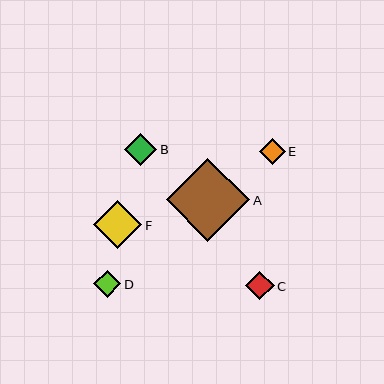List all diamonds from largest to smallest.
From largest to smallest: A, F, B, C, D, E.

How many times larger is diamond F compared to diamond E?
Diamond F is approximately 1.9 times the size of diamond E.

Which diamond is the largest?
Diamond A is the largest with a size of approximately 84 pixels.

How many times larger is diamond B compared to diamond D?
Diamond B is approximately 1.2 times the size of diamond D.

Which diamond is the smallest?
Diamond E is the smallest with a size of approximately 25 pixels.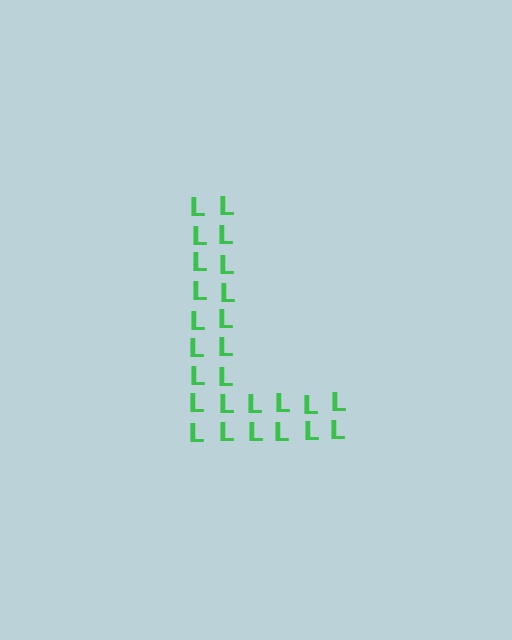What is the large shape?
The large shape is the letter L.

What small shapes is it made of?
It is made of small letter L's.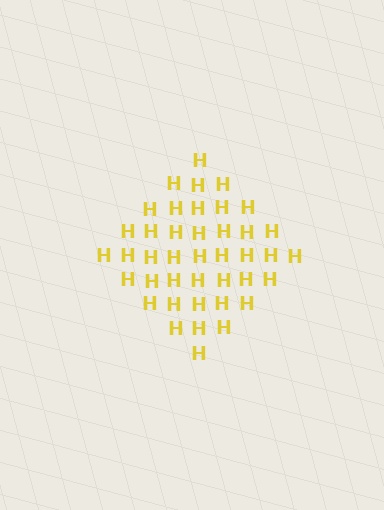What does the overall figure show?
The overall figure shows a diamond.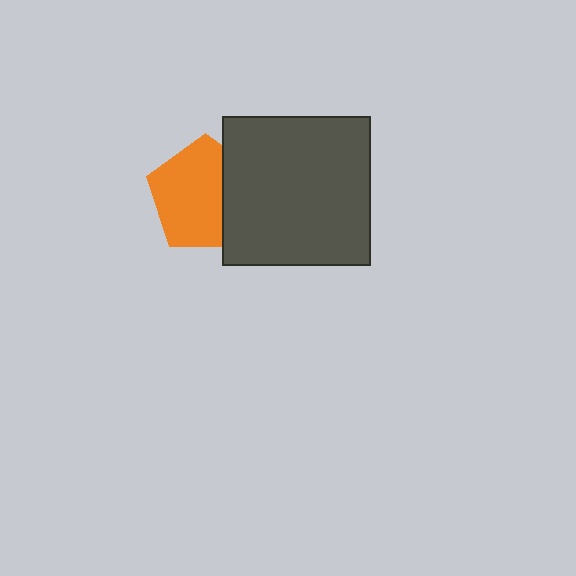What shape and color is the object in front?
The object in front is a dark gray square.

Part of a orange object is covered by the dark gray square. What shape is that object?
It is a pentagon.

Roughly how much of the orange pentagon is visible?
Most of it is visible (roughly 68%).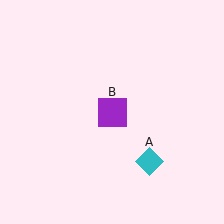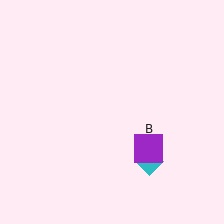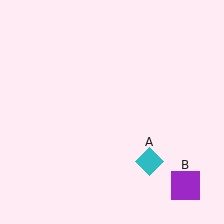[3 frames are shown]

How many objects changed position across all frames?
1 object changed position: purple square (object B).